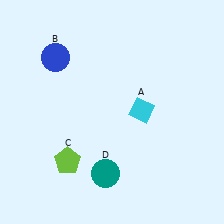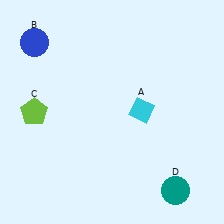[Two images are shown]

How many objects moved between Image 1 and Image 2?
3 objects moved between the two images.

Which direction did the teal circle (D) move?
The teal circle (D) moved right.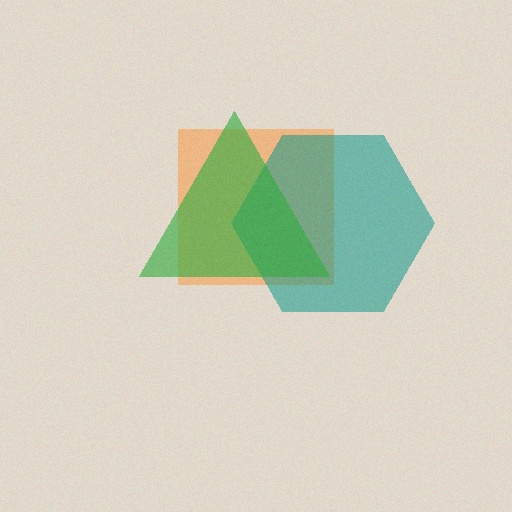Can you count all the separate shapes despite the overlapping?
Yes, there are 3 separate shapes.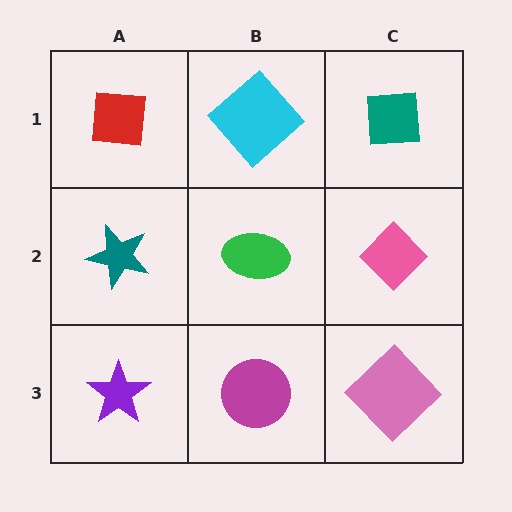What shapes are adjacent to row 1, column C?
A pink diamond (row 2, column C), a cyan diamond (row 1, column B).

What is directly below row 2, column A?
A purple star.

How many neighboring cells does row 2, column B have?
4.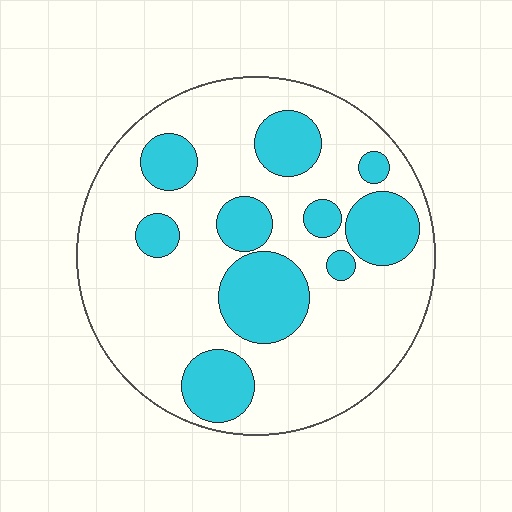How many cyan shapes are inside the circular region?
10.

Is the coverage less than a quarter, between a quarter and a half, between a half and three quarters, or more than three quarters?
Between a quarter and a half.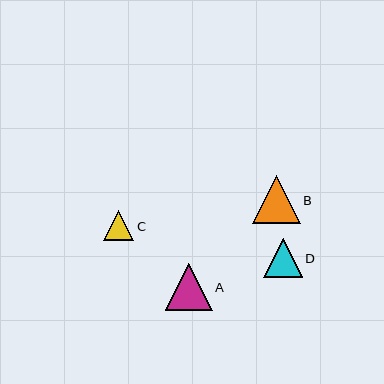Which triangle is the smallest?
Triangle C is the smallest with a size of approximately 30 pixels.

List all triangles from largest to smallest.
From largest to smallest: B, A, D, C.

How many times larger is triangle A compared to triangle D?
Triangle A is approximately 1.2 times the size of triangle D.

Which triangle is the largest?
Triangle B is the largest with a size of approximately 48 pixels.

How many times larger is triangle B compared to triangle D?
Triangle B is approximately 1.2 times the size of triangle D.